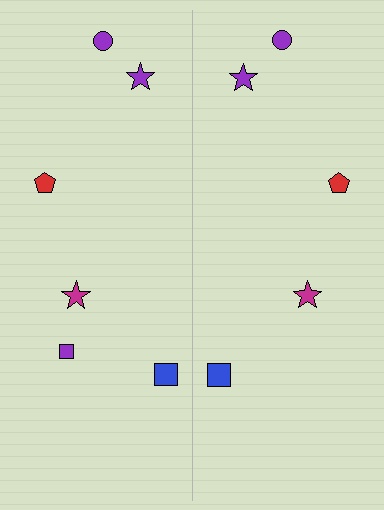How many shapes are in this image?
There are 11 shapes in this image.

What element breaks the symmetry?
A purple square is missing from the right side.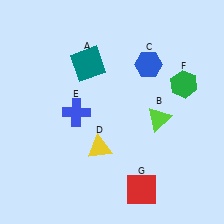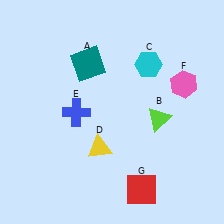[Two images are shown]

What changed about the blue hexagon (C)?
In Image 1, C is blue. In Image 2, it changed to cyan.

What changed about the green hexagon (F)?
In Image 1, F is green. In Image 2, it changed to pink.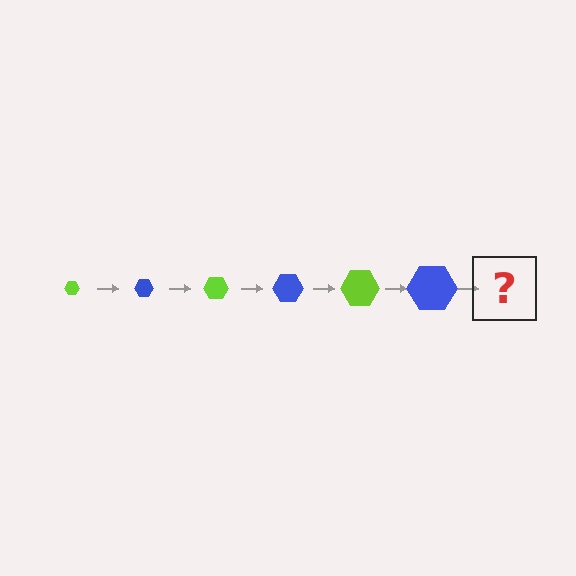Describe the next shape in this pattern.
It should be a lime hexagon, larger than the previous one.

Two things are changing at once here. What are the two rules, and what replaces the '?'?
The two rules are that the hexagon grows larger each step and the color cycles through lime and blue. The '?' should be a lime hexagon, larger than the previous one.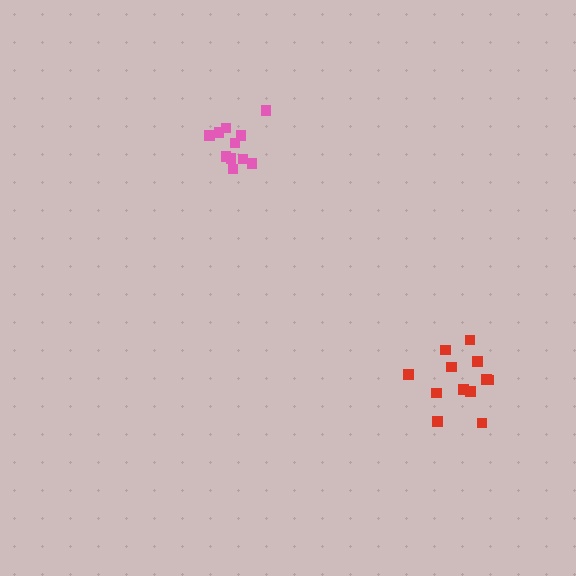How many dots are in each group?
Group 1: 11 dots, Group 2: 12 dots (23 total).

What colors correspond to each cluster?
The clusters are colored: pink, red.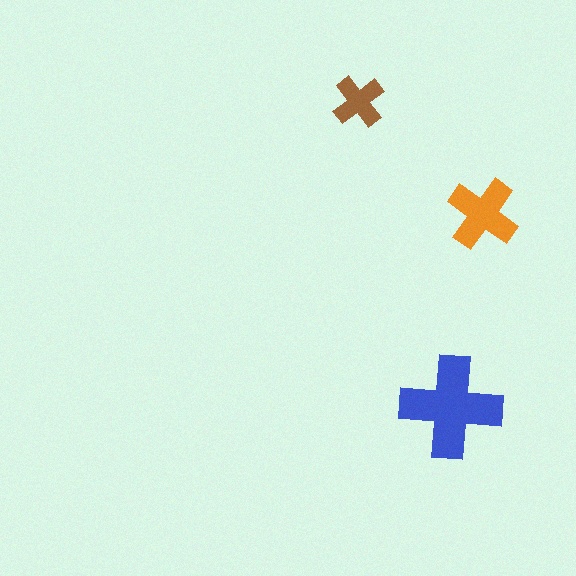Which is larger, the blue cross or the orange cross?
The blue one.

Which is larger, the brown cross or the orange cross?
The orange one.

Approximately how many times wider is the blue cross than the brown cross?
About 2 times wider.